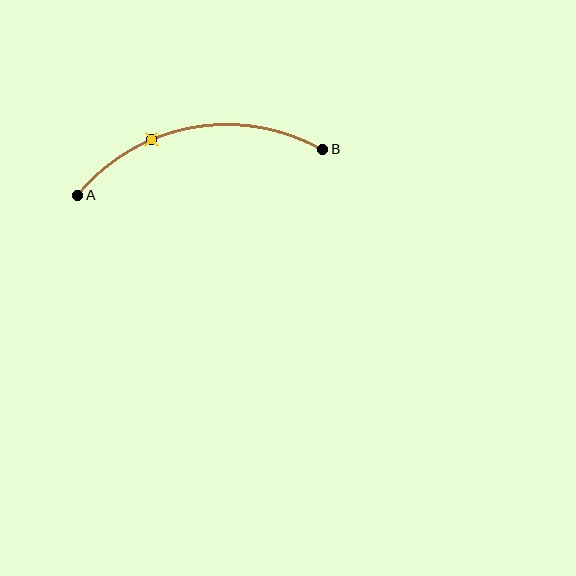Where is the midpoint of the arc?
The arc midpoint is the point on the curve farthest from the straight line joining A and B. It sits above that line.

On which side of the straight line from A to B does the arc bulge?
The arc bulges above the straight line connecting A and B.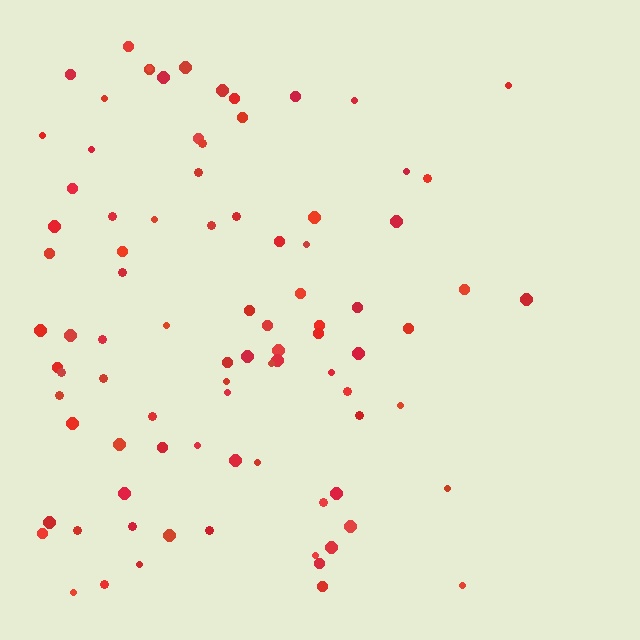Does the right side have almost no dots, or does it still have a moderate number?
Still a moderate number, just noticeably fewer than the left.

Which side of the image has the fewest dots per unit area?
The right.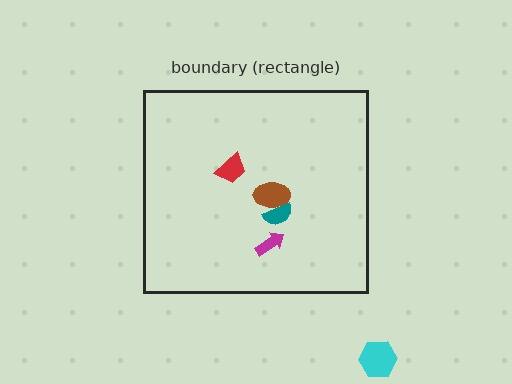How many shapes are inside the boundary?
4 inside, 1 outside.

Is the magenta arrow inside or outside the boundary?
Inside.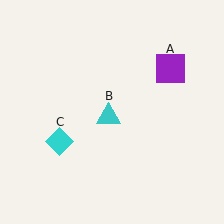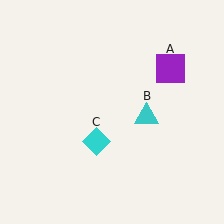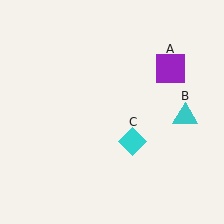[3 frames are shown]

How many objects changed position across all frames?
2 objects changed position: cyan triangle (object B), cyan diamond (object C).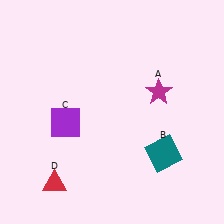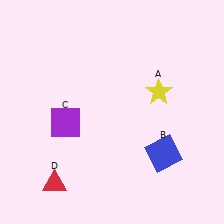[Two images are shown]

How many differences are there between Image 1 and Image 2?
There are 2 differences between the two images.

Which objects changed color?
A changed from magenta to yellow. B changed from teal to blue.